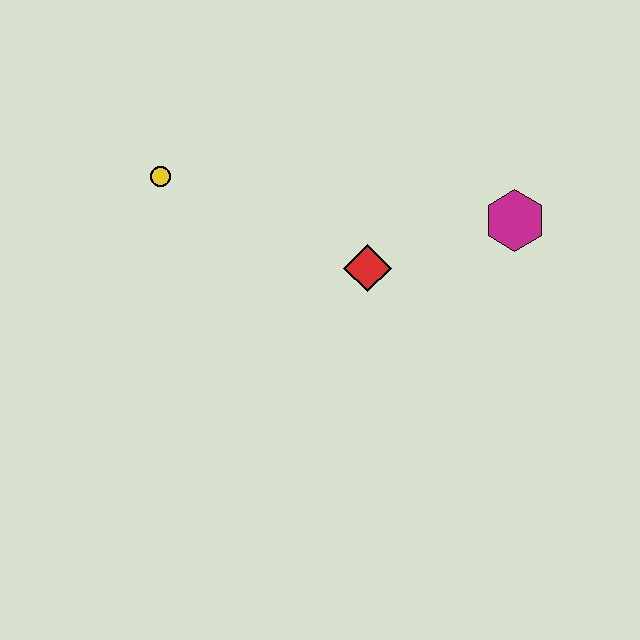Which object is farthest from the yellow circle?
The magenta hexagon is farthest from the yellow circle.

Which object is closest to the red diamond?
The magenta hexagon is closest to the red diamond.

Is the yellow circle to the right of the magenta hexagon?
No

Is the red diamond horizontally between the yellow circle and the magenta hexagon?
Yes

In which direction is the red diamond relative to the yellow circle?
The red diamond is to the right of the yellow circle.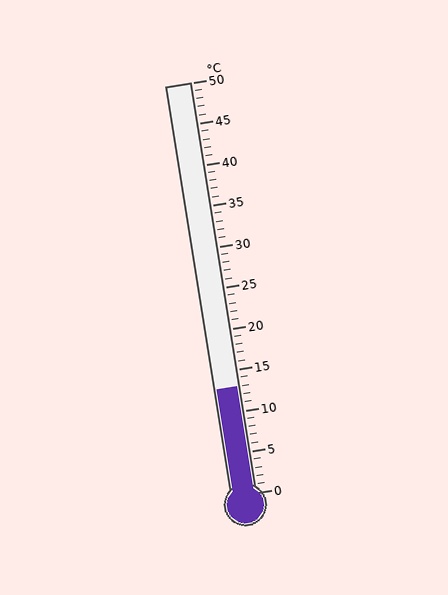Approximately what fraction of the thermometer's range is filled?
The thermometer is filled to approximately 25% of its range.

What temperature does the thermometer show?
The thermometer shows approximately 13°C.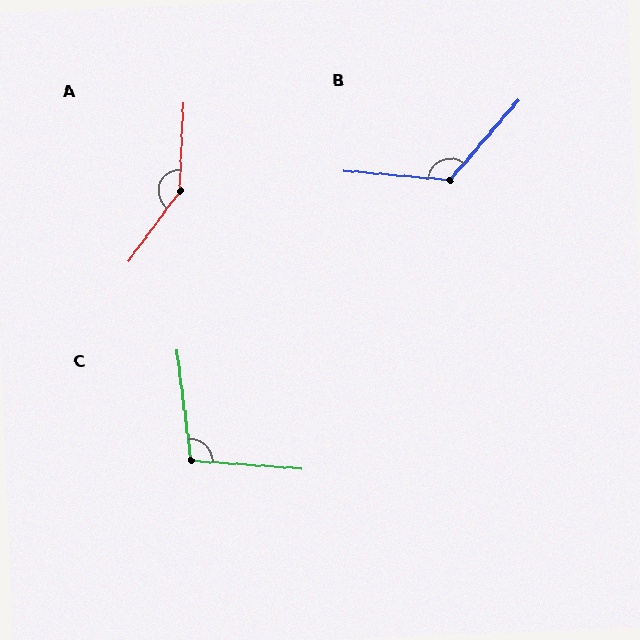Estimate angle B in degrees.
Approximately 126 degrees.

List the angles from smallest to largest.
C (102°), B (126°), A (147°).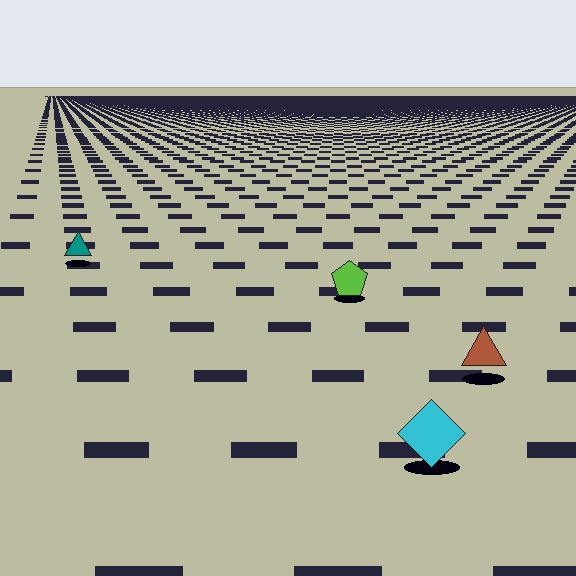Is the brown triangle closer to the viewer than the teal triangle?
Yes. The brown triangle is closer — you can tell from the texture gradient: the ground texture is coarser near it.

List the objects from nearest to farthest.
From nearest to farthest: the cyan diamond, the brown triangle, the lime pentagon, the teal triangle.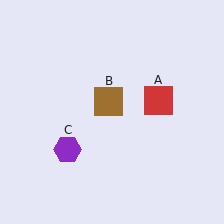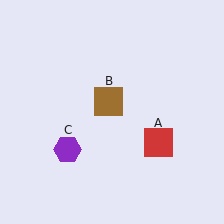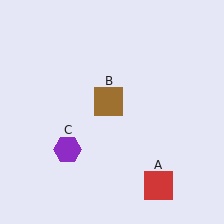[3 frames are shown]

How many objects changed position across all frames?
1 object changed position: red square (object A).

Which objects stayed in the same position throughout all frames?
Brown square (object B) and purple hexagon (object C) remained stationary.